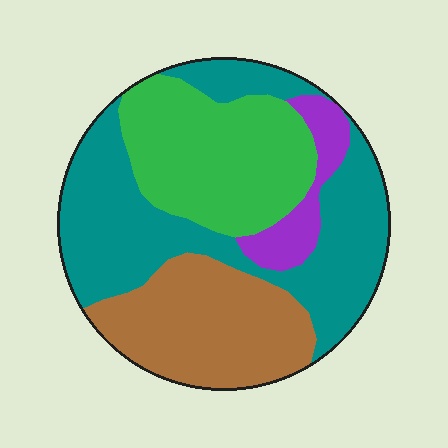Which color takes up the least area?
Purple, at roughly 10%.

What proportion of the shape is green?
Green takes up about one quarter (1/4) of the shape.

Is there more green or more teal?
Teal.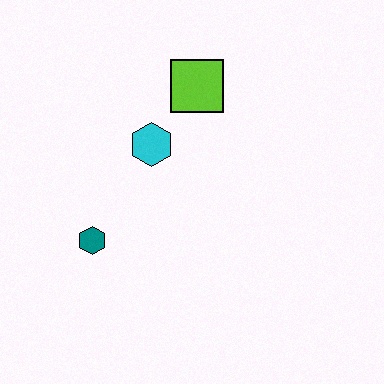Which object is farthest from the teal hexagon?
The lime square is farthest from the teal hexagon.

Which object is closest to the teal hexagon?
The cyan hexagon is closest to the teal hexagon.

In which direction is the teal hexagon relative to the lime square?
The teal hexagon is below the lime square.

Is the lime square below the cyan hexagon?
No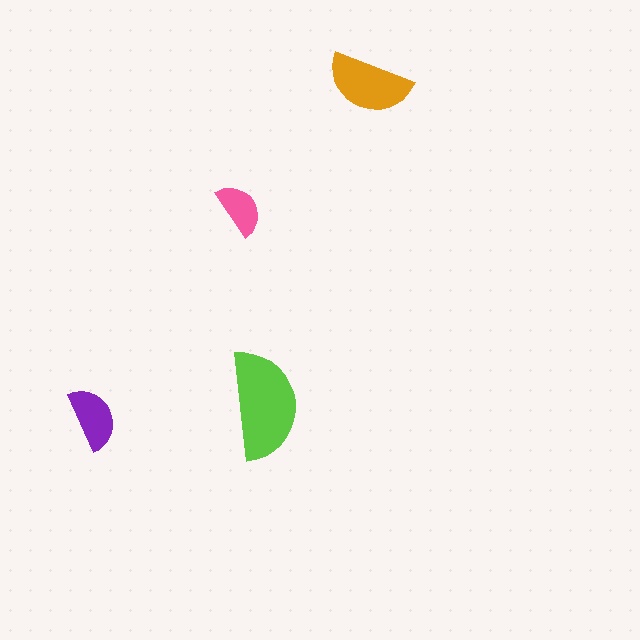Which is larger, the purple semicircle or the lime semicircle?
The lime one.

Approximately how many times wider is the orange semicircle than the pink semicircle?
About 1.5 times wider.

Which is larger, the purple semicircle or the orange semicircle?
The orange one.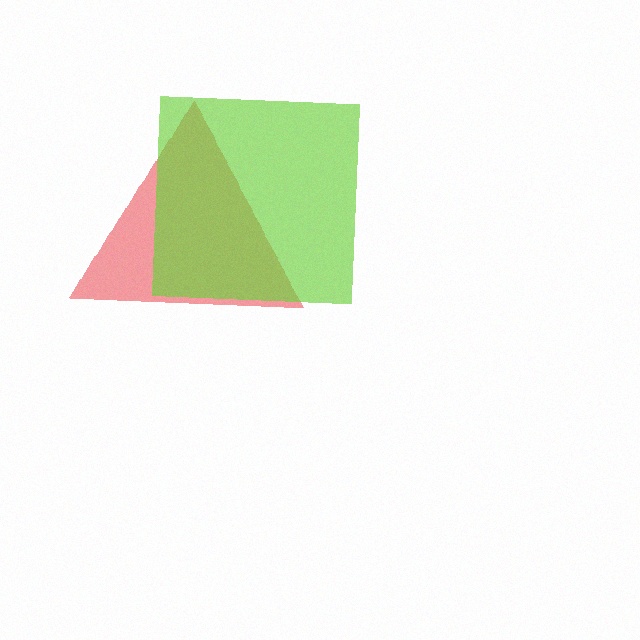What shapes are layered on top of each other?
The layered shapes are: a red triangle, a lime square.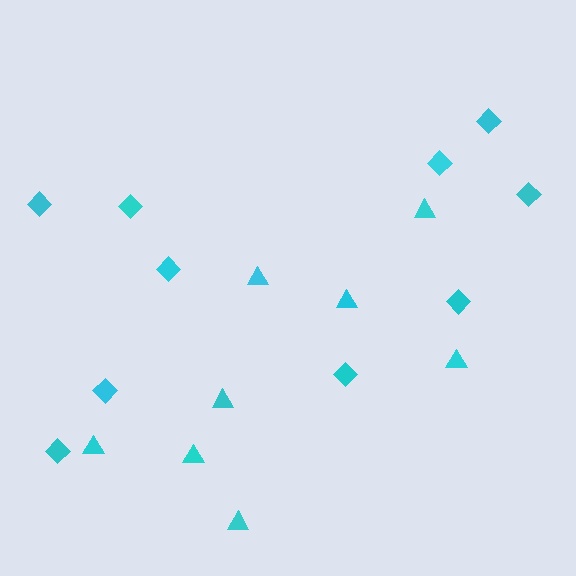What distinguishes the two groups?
There are 2 groups: one group of triangles (8) and one group of diamonds (10).